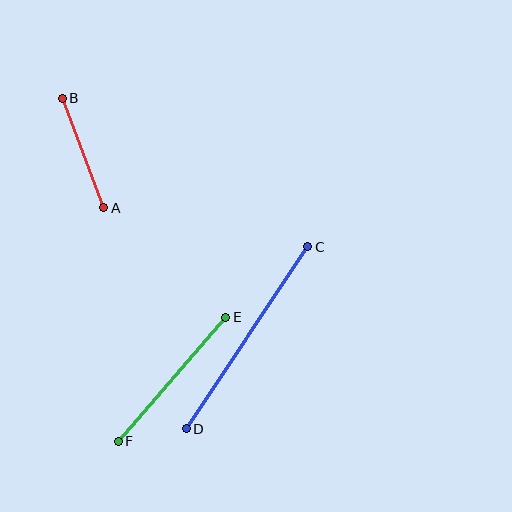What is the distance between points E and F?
The distance is approximately 164 pixels.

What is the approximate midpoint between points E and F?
The midpoint is at approximately (172, 379) pixels.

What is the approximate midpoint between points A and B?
The midpoint is at approximately (83, 153) pixels.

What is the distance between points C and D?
The distance is approximately 219 pixels.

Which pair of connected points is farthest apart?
Points C and D are farthest apart.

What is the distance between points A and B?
The distance is approximately 117 pixels.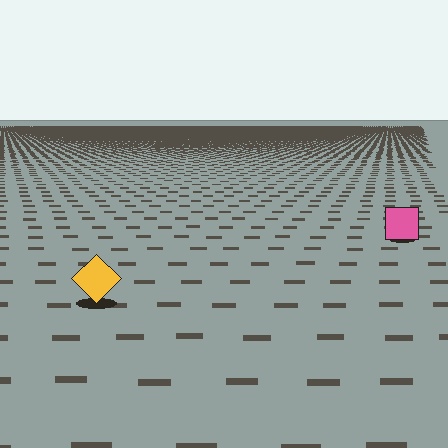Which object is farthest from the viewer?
The pink square is farthest from the viewer. It appears smaller and the ground texture around it is denser.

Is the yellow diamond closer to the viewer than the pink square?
Yes. The yellow diamond is closer — you can tell from the texture gradient: the ground texture is coarser near it.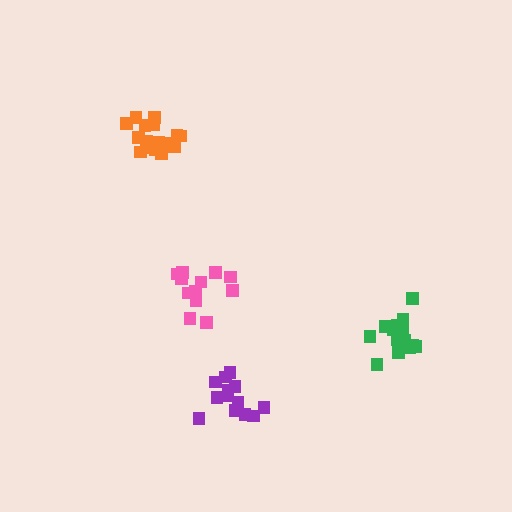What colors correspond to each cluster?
The clusters are colored: pink, purple, green, orange.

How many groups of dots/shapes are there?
There are 4 groups.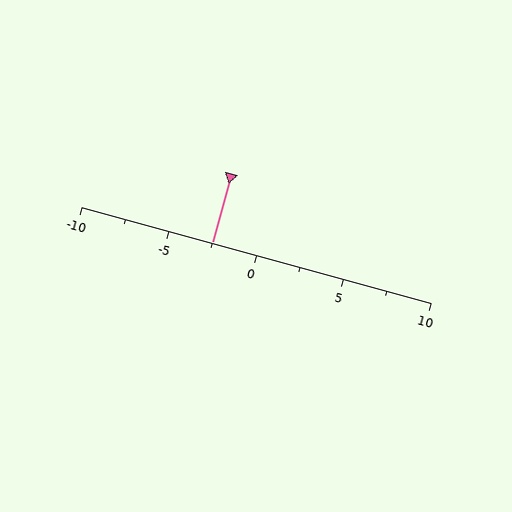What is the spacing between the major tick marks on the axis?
The major ticks are spaced 5 apart.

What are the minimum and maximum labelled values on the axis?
The axis runs from -10 to 10.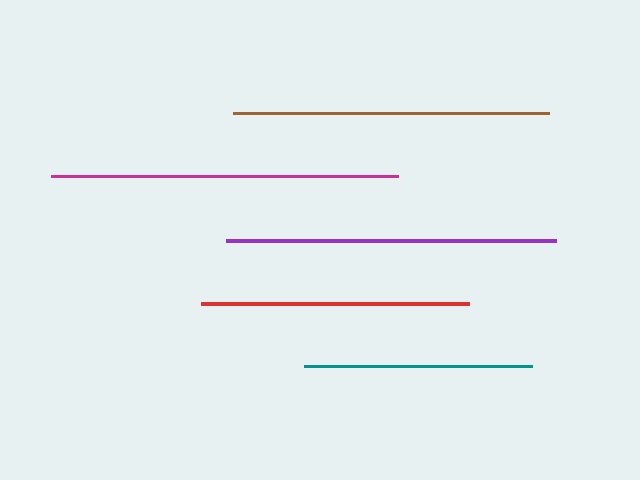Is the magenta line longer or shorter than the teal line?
The magenta line is longer than the teal line.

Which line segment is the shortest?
The teal line is the shortest at approximately 228 pixels.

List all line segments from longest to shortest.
From longest to shortest: magenta, purple, brown, red, teal.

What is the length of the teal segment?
The teal segment is approximately 228 pixels long.